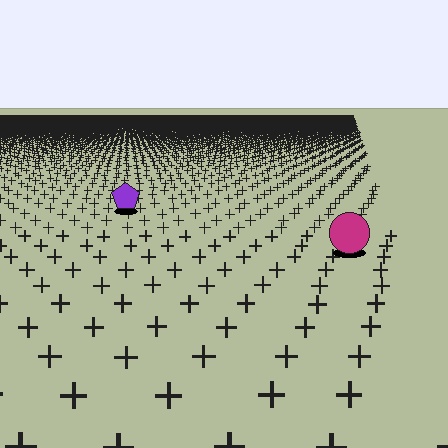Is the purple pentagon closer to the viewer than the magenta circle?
No. The magenta circle is closer — you can tell from the texture gradient: the ground texture is coarser near it.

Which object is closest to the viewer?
The magenta circle is closest. The texture marks near it are larger and more spread out.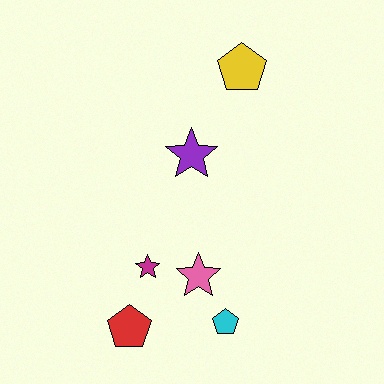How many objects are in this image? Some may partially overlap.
There are 6 objects.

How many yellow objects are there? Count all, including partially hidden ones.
There is 1 yellow object.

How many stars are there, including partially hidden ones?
There are 3 stars.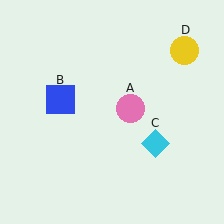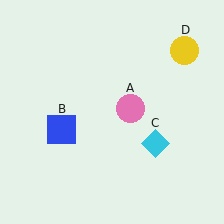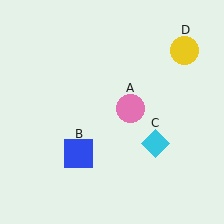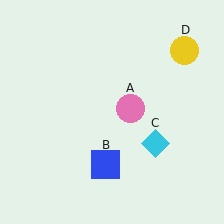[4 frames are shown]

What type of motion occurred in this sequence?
The blue square (object B) rotated counterclockwise around the center of the scene.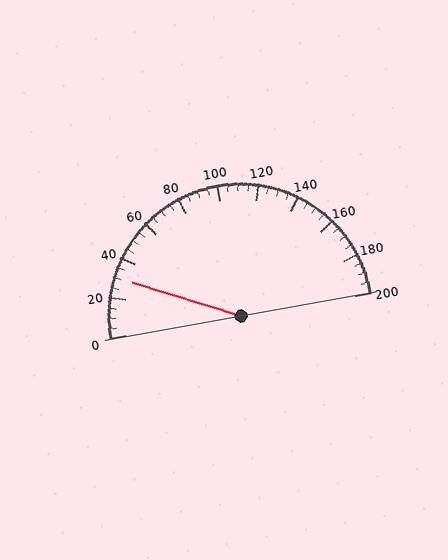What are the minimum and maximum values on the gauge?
The gauge ranges from 0 to 200.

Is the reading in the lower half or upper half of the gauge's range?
The reading is in the lower half of the range (0 to 200).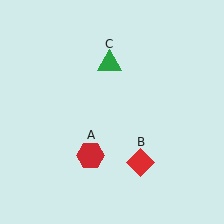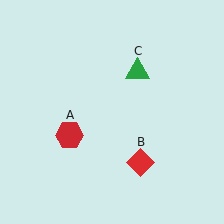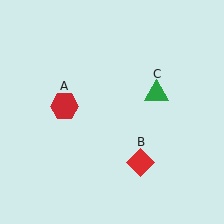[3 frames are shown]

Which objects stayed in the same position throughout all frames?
Red diamond (object B) remained stationary.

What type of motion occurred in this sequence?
The red hexagon (object A), green triangle (object C) rotated clockwise around the center of the scene.